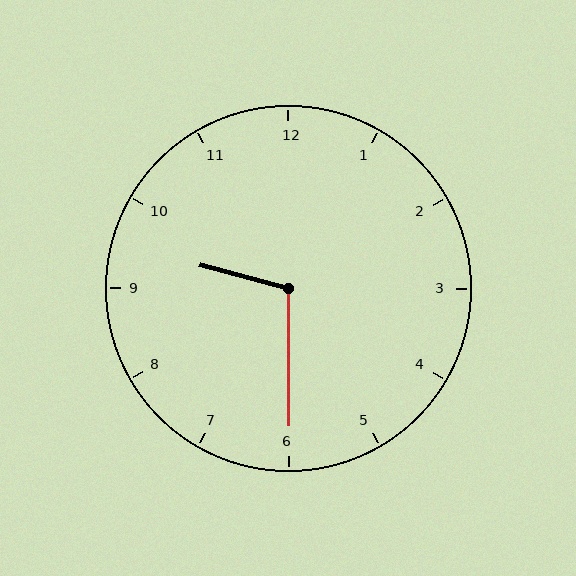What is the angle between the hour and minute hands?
Approximately 105 degrees.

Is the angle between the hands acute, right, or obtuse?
It is obtuse.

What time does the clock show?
9:30.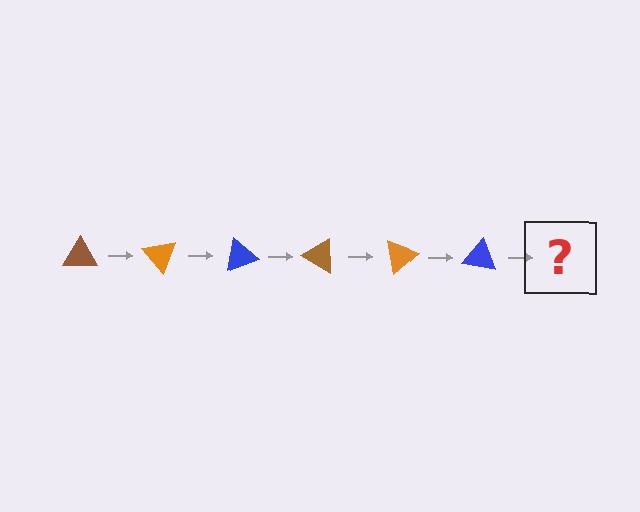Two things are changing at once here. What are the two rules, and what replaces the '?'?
The two rules are that it rotates 50 degrees each step and the color cycles through brown, orange, and blue. The '?' should be a brown triangle, rotated 300 degrees from the start.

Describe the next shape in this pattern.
It should be a brown triangle, rotated 300 degrees from the start.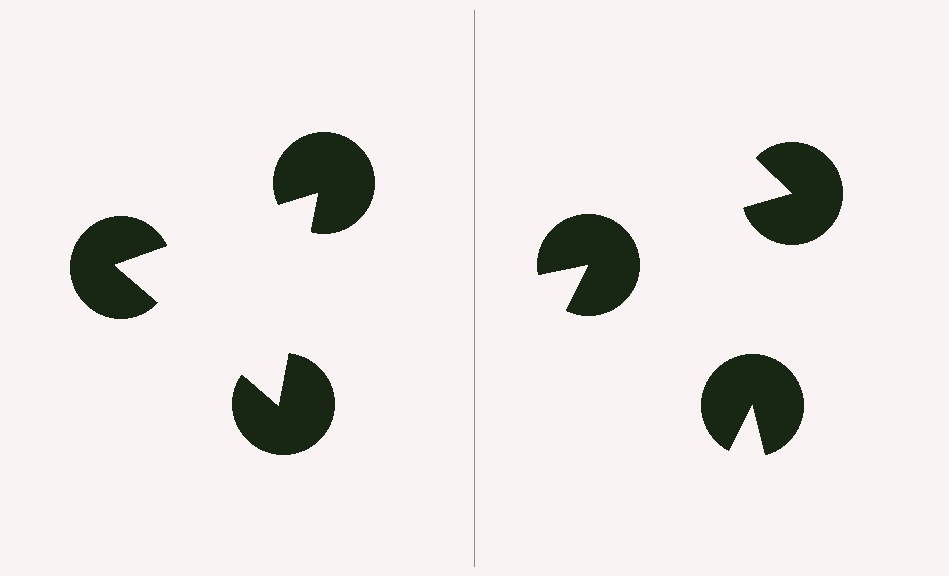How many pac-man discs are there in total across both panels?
6 — 3 on each side.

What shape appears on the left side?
An illusory triangle.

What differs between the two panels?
The pac-man discs are positioned identically on both sides; only the wedge orientations differ. On the left they align to a triangle; on the right they are misaligned.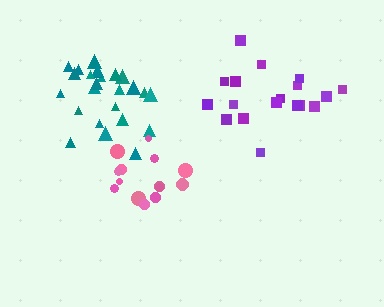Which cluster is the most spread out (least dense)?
Pink.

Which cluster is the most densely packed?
Teal.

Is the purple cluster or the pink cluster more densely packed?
Purple.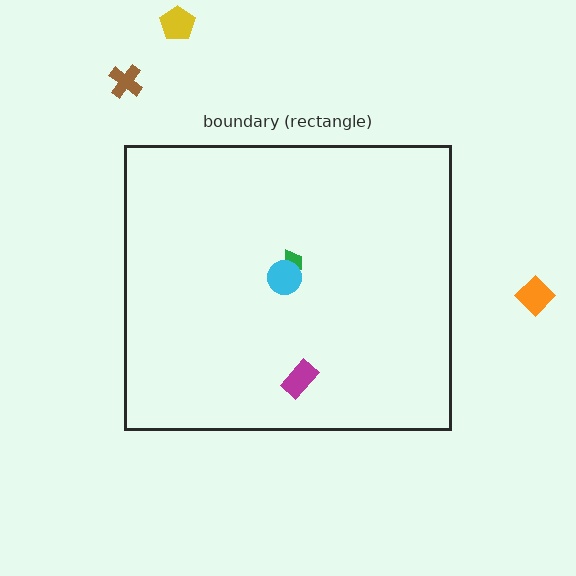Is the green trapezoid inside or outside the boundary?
Inside.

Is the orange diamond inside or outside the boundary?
Outside.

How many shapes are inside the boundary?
3 inside, 3 outside.